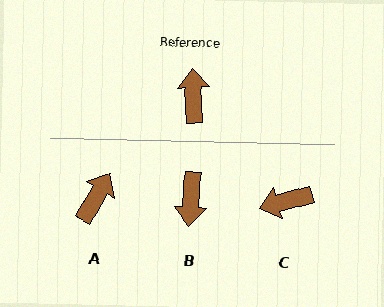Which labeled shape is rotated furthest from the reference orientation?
B, about 173 degrees away.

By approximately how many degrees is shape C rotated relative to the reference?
Approximately 103 degrees counter-clockwise.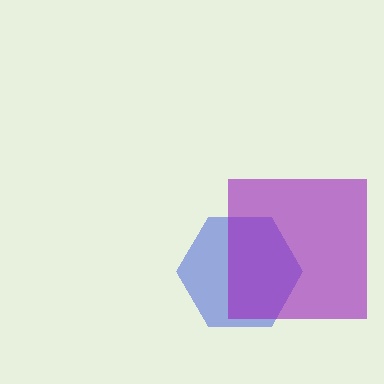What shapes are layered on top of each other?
The layered shapes are: a blue hexagon, a purple square.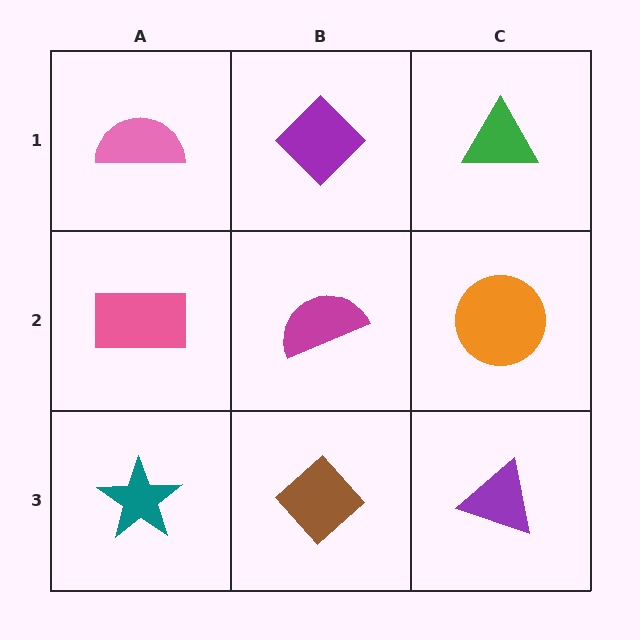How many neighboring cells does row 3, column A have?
2.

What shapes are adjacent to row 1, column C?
An orange circle (row 2, column C), a purple diamond (row 1, column B).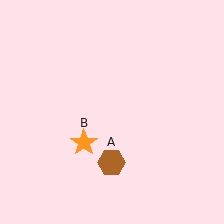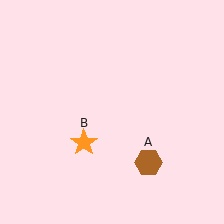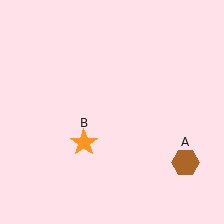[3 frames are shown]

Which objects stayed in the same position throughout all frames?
Orange star (object B) remained stationary.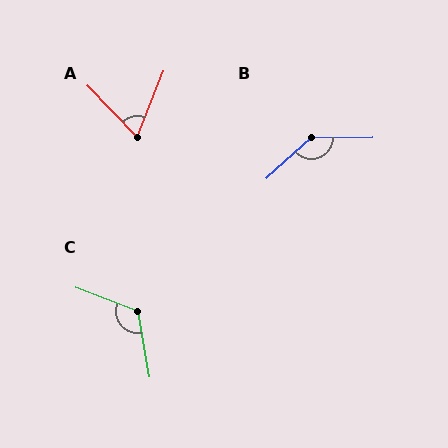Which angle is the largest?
B, at approximately 138 degrees.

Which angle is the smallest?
A, at approximately 66 degrees.